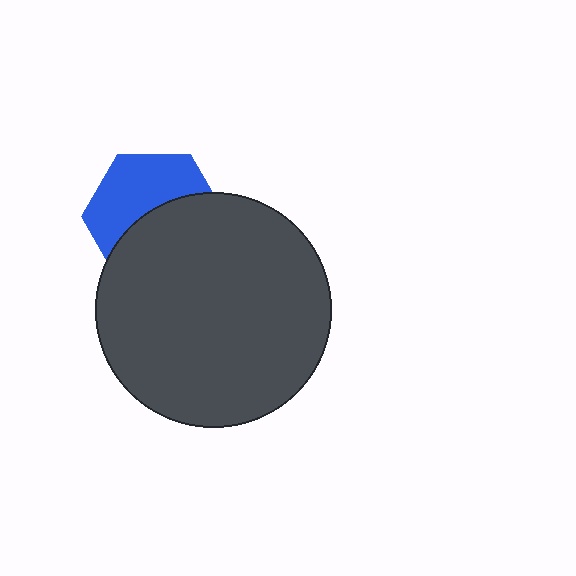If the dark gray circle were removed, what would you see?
You would see the complete blue hexagon.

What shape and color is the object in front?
The object in front is a dark gray circle.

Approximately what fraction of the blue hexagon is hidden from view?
Roughly 51% of the blue hexagon is hidden behind the dark gray circle.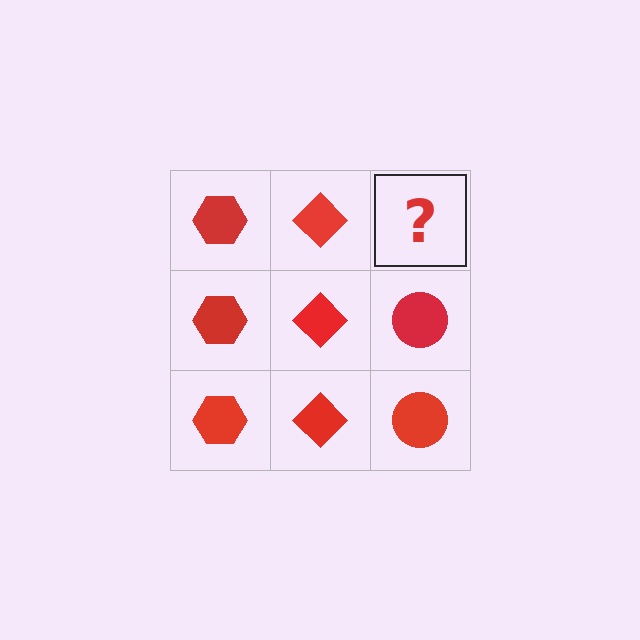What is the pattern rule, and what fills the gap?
The rule is that each column has a consistent shape. The gap should be filled with a red circle.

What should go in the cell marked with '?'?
The missing cell should contain a red circle.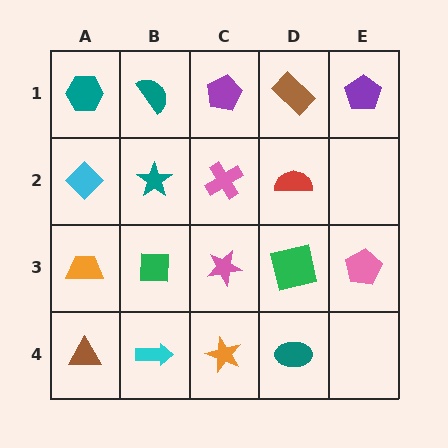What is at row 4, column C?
An orange star.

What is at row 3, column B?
A green square.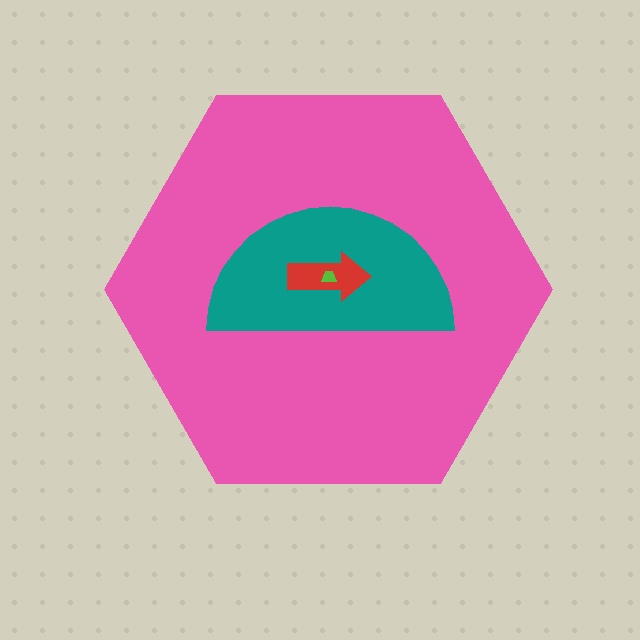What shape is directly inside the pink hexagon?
The teal semicircle.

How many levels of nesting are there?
4.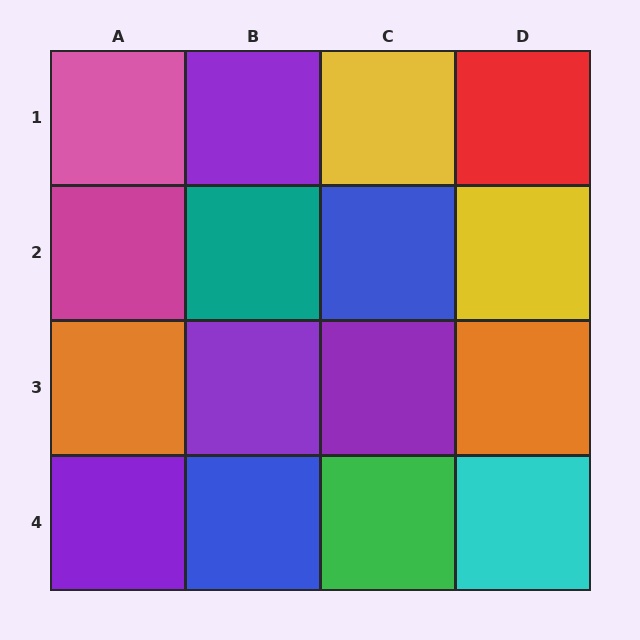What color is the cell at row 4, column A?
Purple.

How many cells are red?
1 cell is red.